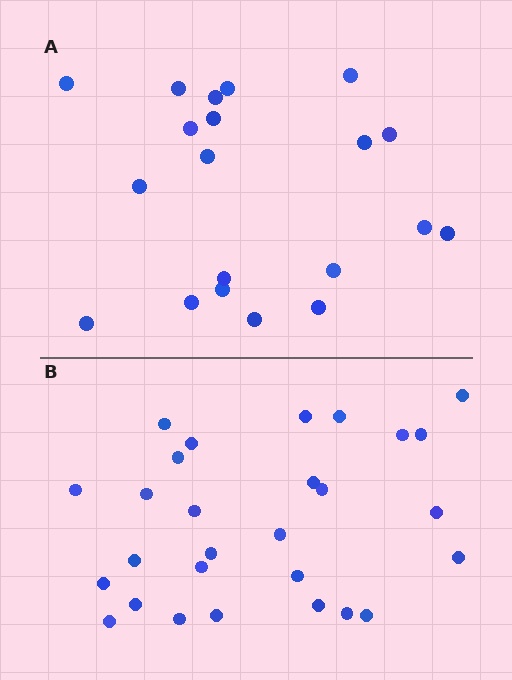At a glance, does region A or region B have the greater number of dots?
Region B (the bottom region) has more dots.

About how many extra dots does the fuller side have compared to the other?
Region B has roughly 8 or so more dots than region A.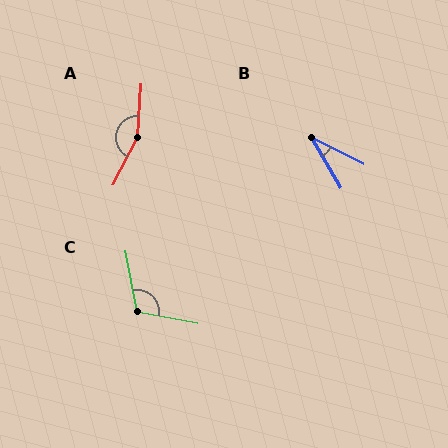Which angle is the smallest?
B, at approximately 34 degrees.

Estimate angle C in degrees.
Approximately 112 degrees.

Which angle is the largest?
A, at approximately 156 degrees.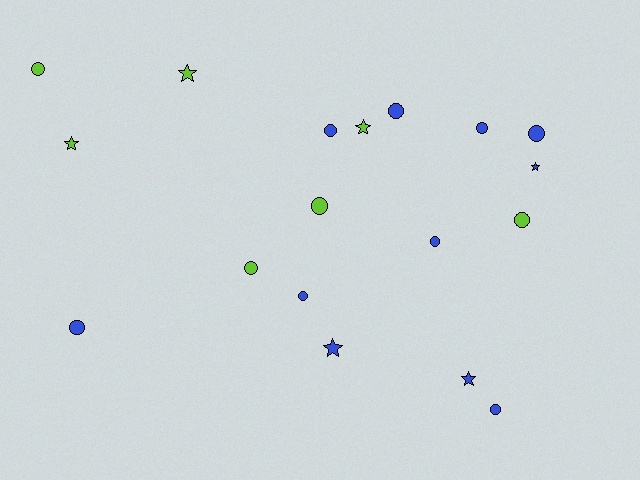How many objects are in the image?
There are 18 objects.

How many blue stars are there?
There are 3 blue stars.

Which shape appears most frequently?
Circle, with 12 objects.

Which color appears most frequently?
Blue, with 11 objects.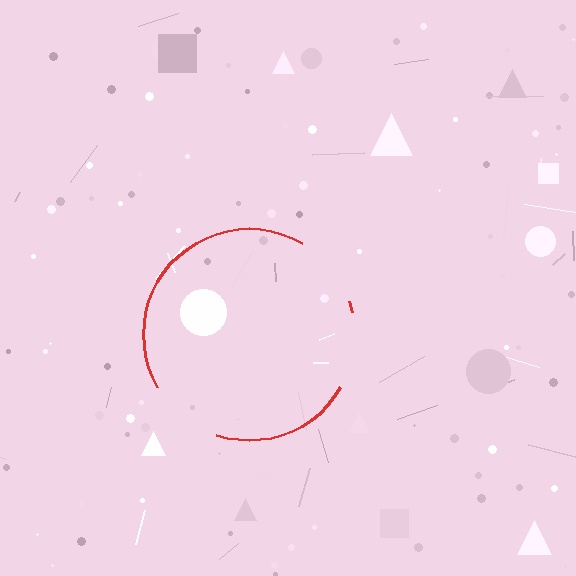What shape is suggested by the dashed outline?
The dashed outline suggests a circle.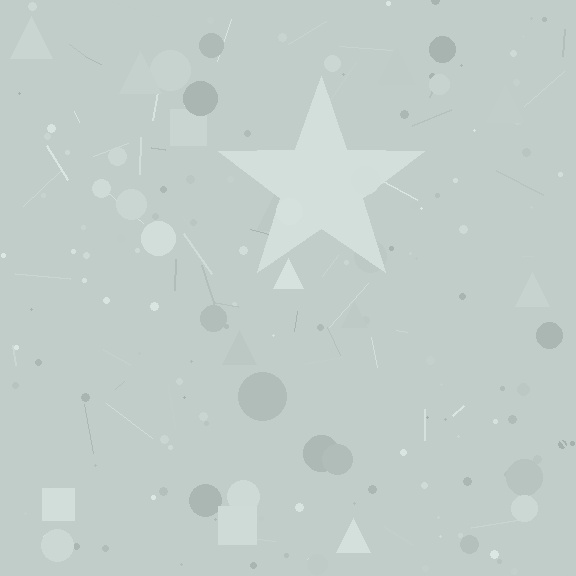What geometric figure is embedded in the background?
A star is embedded in the background.